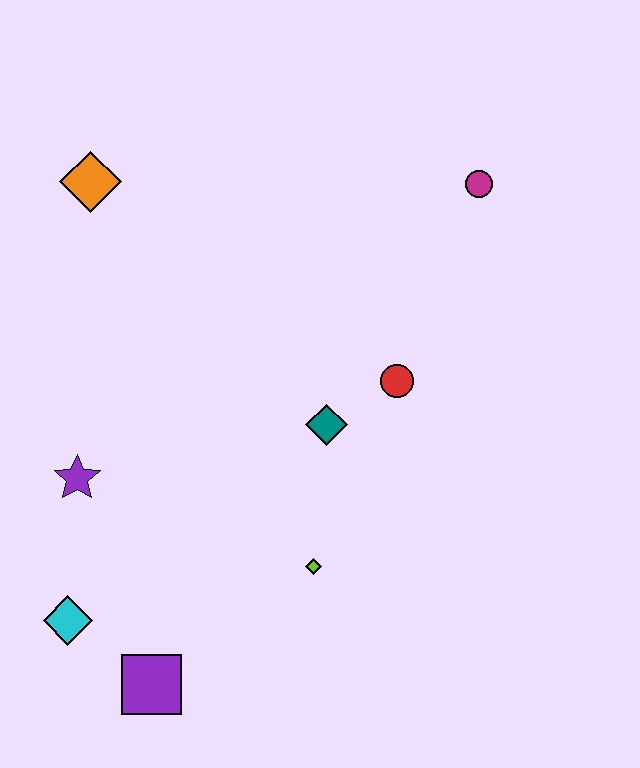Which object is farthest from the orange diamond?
The purple square is farthest from the orange diamond.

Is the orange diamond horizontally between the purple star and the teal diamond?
Yes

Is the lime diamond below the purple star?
Yes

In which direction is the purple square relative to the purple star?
The purple square is below the purple star.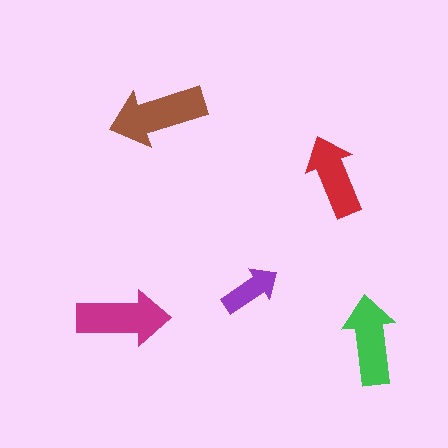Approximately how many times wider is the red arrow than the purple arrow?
About 1.5 times wider.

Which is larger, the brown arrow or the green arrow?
The brown one.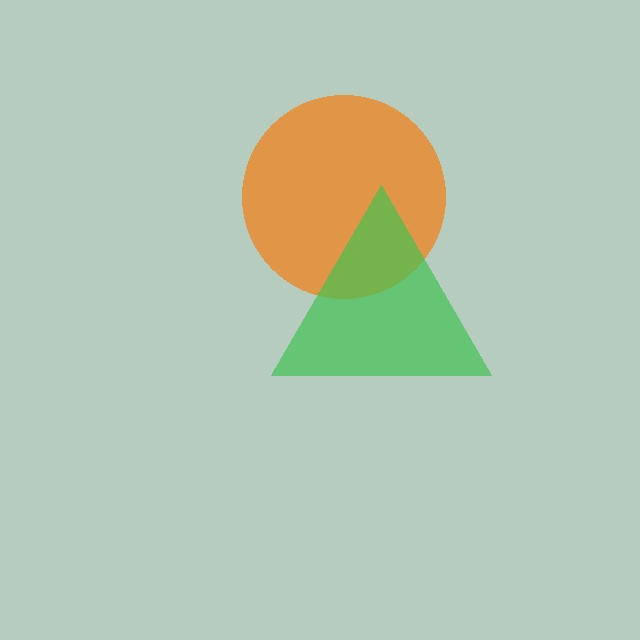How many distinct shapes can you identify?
There are 2 distinct shapes: an orange circle, a green triangle.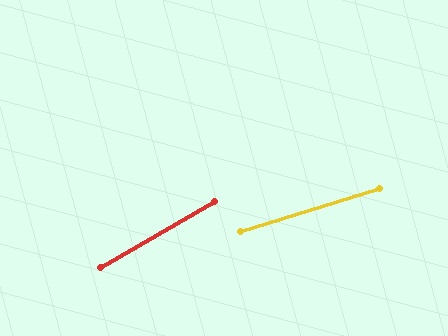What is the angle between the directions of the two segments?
Approximately 13 degrees.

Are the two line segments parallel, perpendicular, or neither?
Neither parallel nor perpendicular — they differ by about 13°.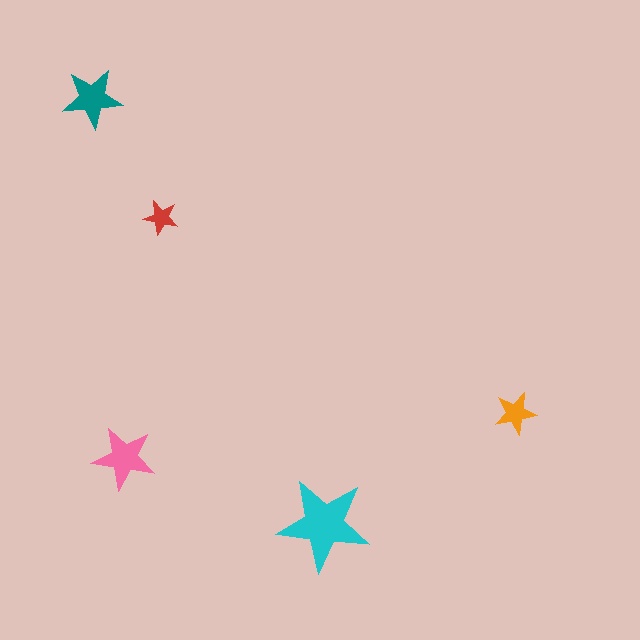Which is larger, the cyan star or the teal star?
The cyan one.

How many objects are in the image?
There are 5 objects in the image.